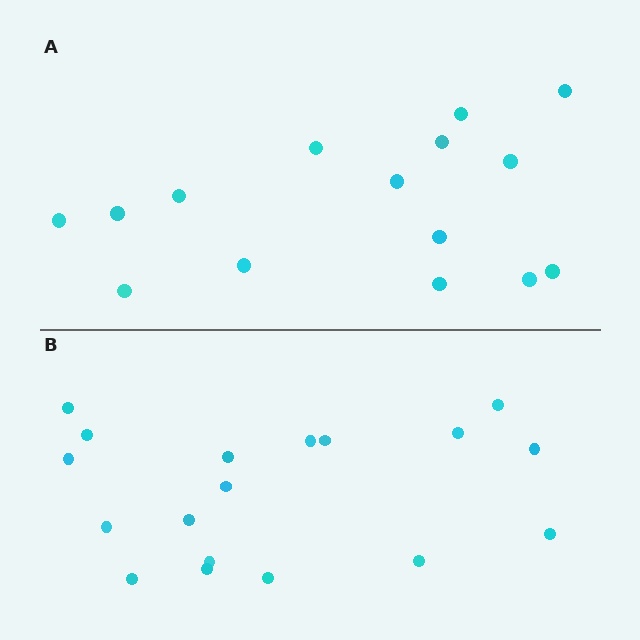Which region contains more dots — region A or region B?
Region B (the bottom region) has more dots.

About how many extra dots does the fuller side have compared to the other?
Region B has just a few more — roughly 2 or 3 more dots than region A.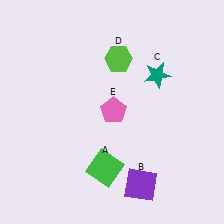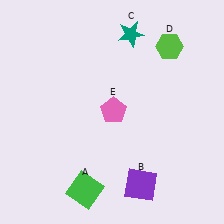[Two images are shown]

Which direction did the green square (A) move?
The green square (A) moved down.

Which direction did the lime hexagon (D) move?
The lime hexagon (D) moved right.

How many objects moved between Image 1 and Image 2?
3 objects moved between the two images.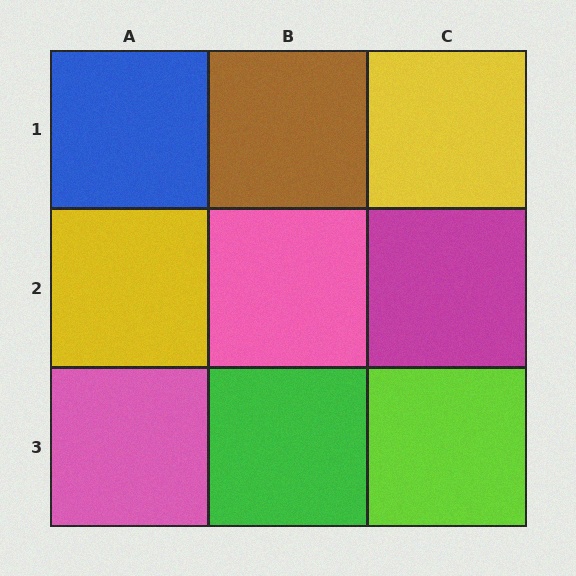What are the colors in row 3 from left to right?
Pink, green, lime.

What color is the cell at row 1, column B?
Brown.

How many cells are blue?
1 cell is blue.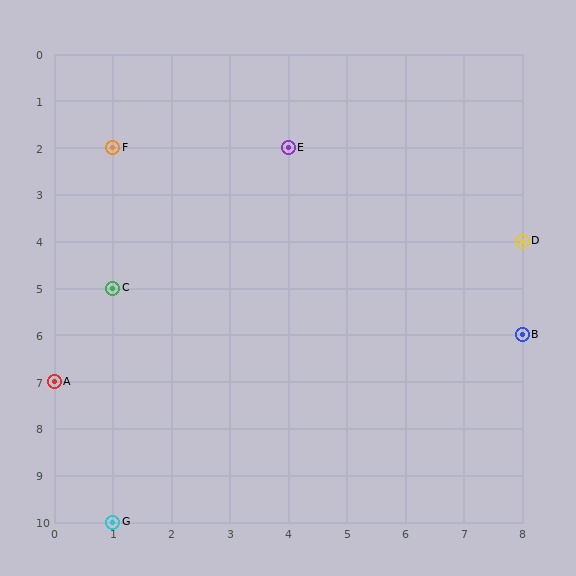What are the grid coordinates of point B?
Point B is at grid coordinates (8, 6).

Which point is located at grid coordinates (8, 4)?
Point D is at (8, 4).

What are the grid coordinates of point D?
Point D is at grid coordinates (8, 4).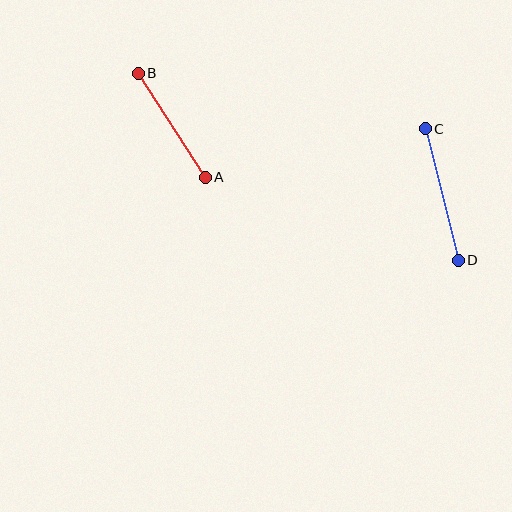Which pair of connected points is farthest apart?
Points C and D are farthest apart.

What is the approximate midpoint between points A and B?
The midpoint is at approximately (172, 125) pixels.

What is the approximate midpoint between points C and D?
The midpoint is at approximately (442, 194) pixels.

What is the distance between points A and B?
The distance is approximately 124 pixels.